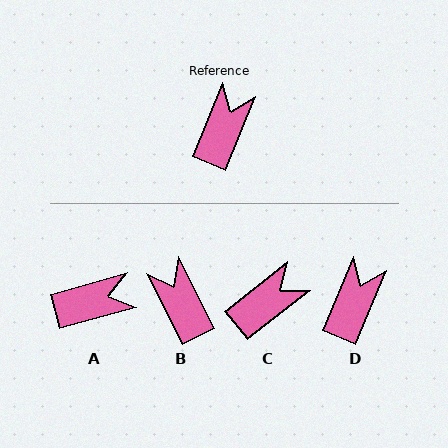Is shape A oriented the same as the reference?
No, it is off by about 52 degrees.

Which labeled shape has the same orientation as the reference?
D.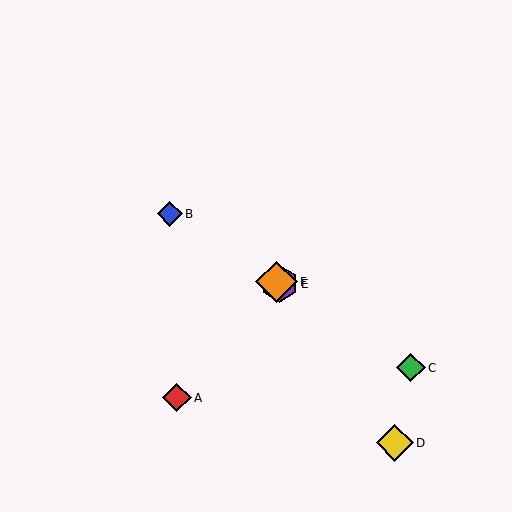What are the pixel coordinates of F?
Object F is at (276, 282).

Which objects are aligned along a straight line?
Objects B, C, E, F are aligned along a straight line.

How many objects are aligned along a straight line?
4 objects (B, C, E, F) are aligned along a straight line.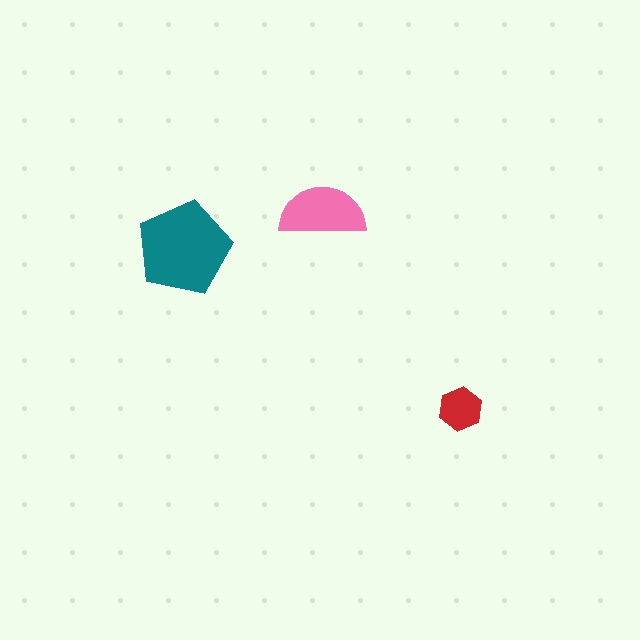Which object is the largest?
The teal pentagon.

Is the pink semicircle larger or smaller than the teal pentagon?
Smaller.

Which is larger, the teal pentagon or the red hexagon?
The teal pentagon.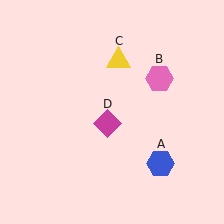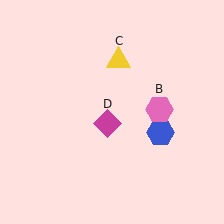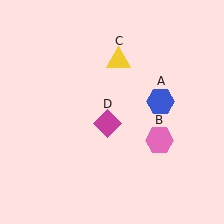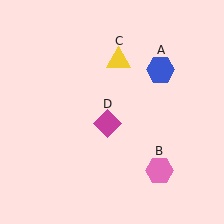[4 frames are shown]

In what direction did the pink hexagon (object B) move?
The pink hexagon (object B) moved down.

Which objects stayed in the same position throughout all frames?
Yellow triangle (object C) and magenta diamond (object D) remained stationary.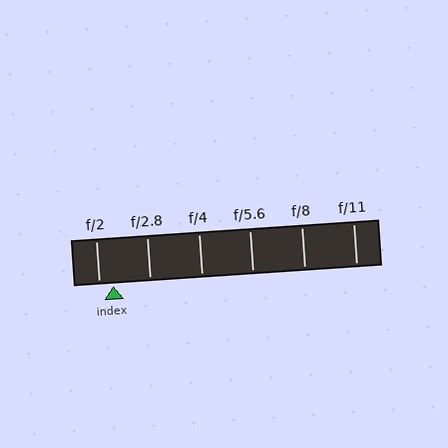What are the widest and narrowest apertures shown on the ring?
The widest aperture shown is f/2 and the narrowest is f/11.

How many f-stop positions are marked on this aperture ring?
There are 6 f-stop positions marked.